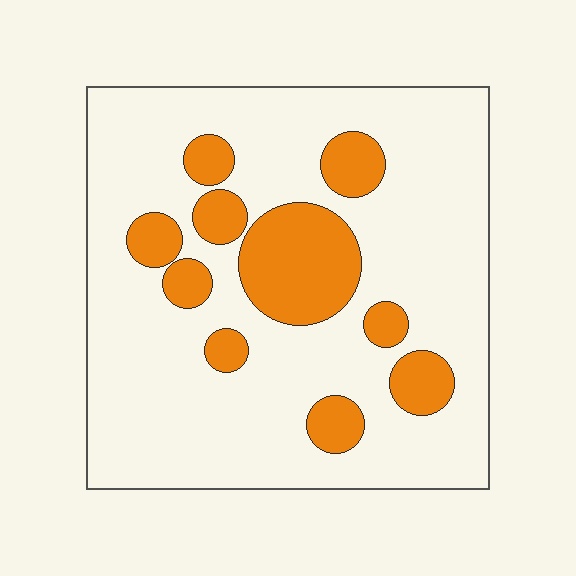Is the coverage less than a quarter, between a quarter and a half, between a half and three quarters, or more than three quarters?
Less than a quarter.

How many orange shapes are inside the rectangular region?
10.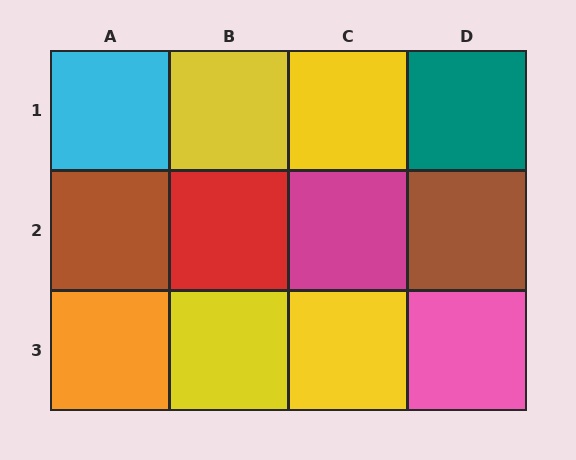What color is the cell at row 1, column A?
Cyan.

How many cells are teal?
1 cell is teal.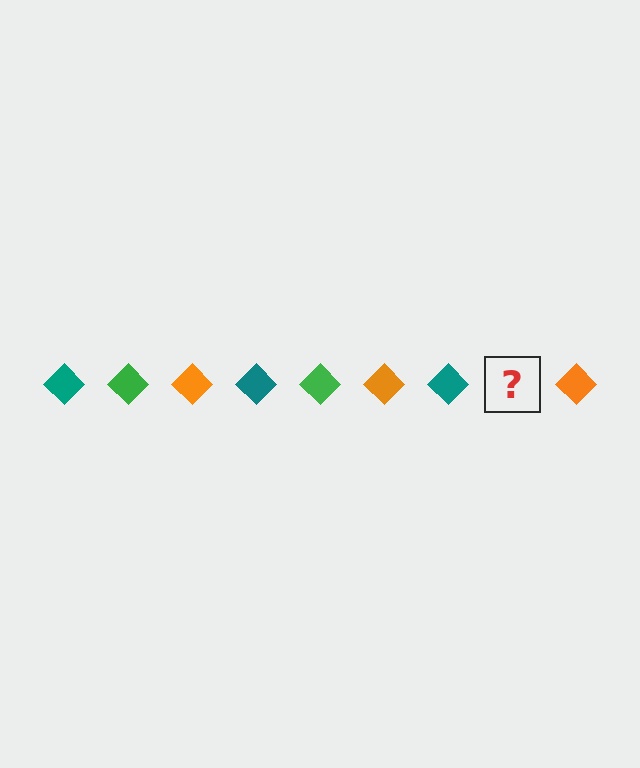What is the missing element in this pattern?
The missing element is a green diamond.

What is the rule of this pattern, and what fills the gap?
The rule is that the pattern cycles through teal, green, orange diamonds. The gap should be filled with a green diamond.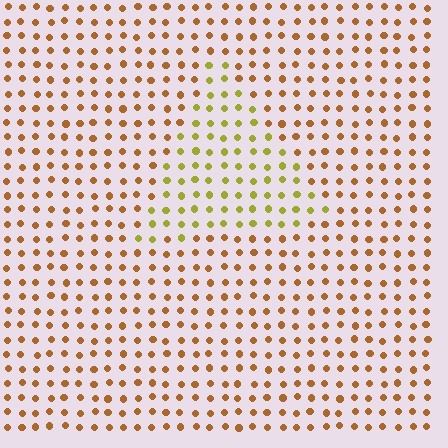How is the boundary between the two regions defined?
The boundary is defined purely by a slight shift in hue (about 38 degrees). Spacing, size, and orientation are identical on both sides.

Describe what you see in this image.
The image is filled with small brown elements in a uniform arrangement. A triangle-shaped region is visible where the elements are tinted to a slightly different hue, forming a subtle color boundary.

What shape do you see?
I see a triangle.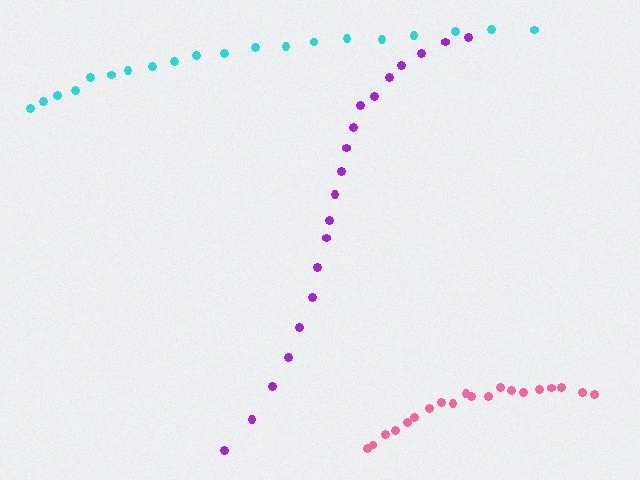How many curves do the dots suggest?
There are 3 distinct paths.